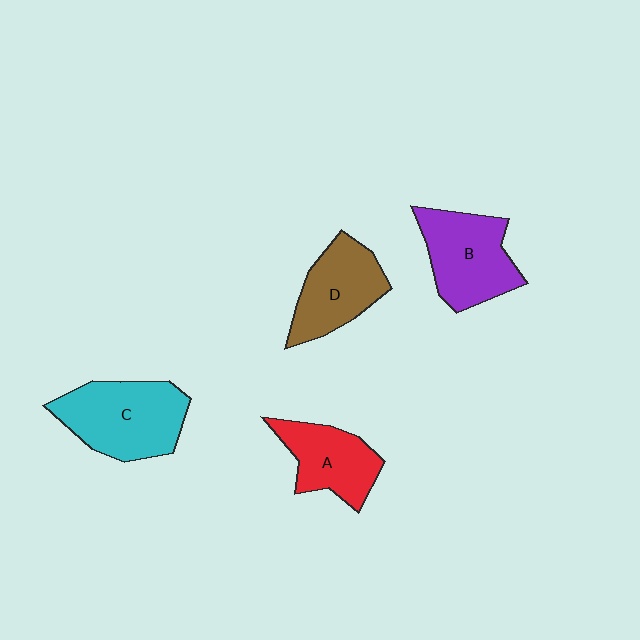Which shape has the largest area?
Shape C (cyan).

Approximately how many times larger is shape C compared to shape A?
Approximately 1.4 times.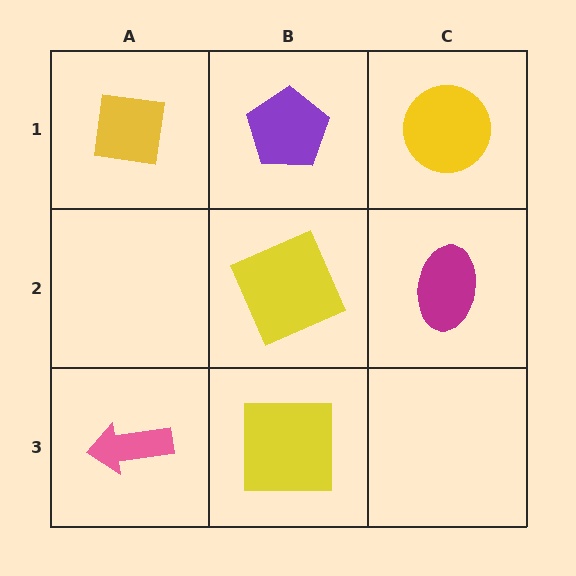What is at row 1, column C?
A yellow circle.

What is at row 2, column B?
A yellow square.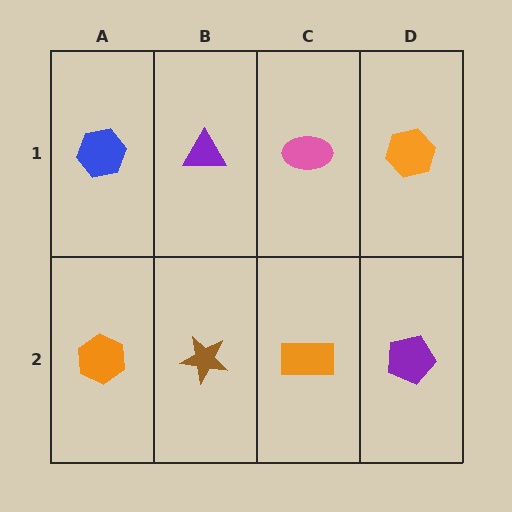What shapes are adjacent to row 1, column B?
A brown star (row 2, column B), a blue hexagon (row 1, column A), a pink ellipse (row 1, column C).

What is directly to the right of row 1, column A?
A purple triangle.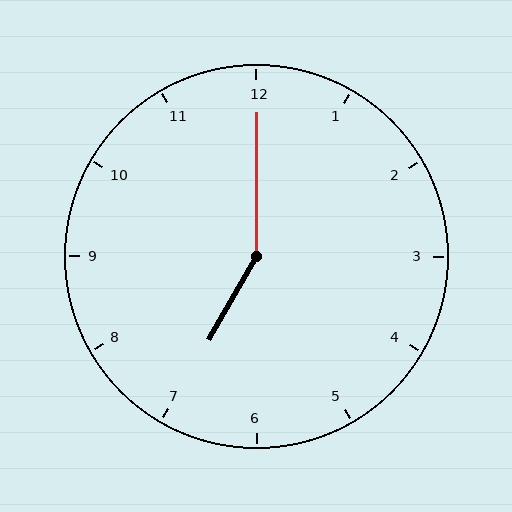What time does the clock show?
7:00.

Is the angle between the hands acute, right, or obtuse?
It is obtuse.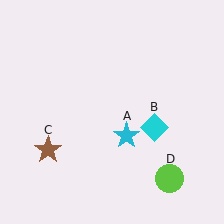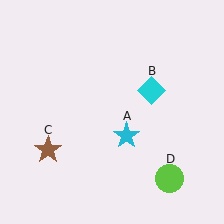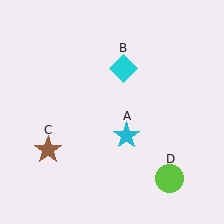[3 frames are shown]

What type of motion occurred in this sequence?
The cyan diamond (object B) rotated counterclockwise around the center of the scene.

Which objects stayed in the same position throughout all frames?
Cyan star (object A) and brown star (object C) and lime circle (object D) remained stationary.